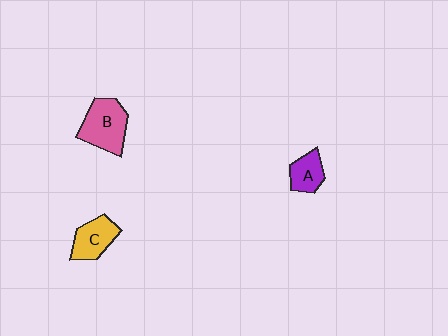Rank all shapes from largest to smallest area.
From largest to smallest: B (pink), C (yellow), A (purple).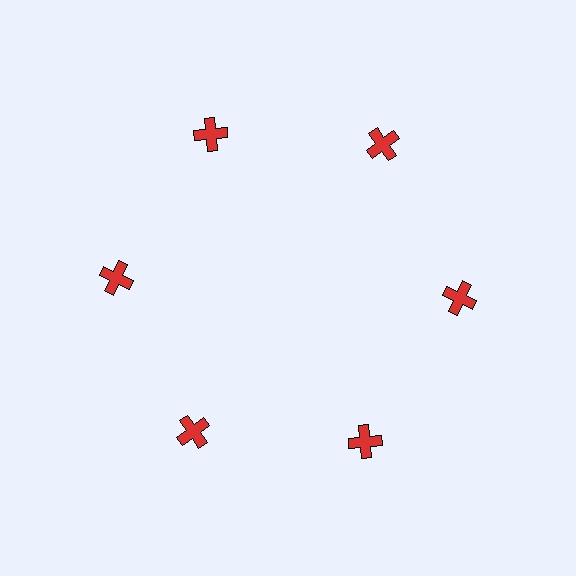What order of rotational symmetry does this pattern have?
This pattern has 6-fold rotational symmetry.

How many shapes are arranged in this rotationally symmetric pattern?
There are 6 shapes, arranged in 6 groups of 1.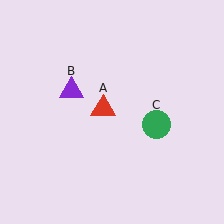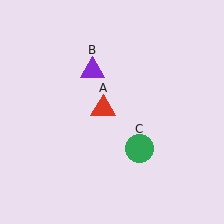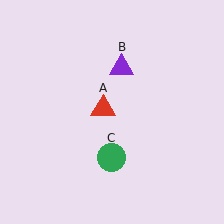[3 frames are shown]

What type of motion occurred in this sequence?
The purple triangle (object B), green circle (object C) rotated clockwise around the center of the scene.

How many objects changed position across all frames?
2 objects changed position: purple triangle (object B), green circle (object C).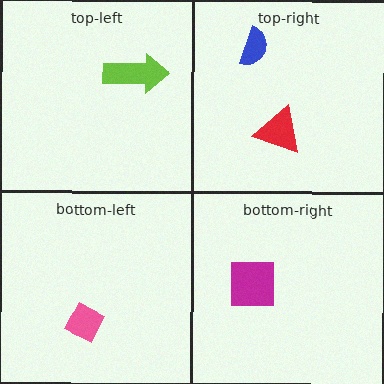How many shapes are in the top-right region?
2.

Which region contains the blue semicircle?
The top-right region.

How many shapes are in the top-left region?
1.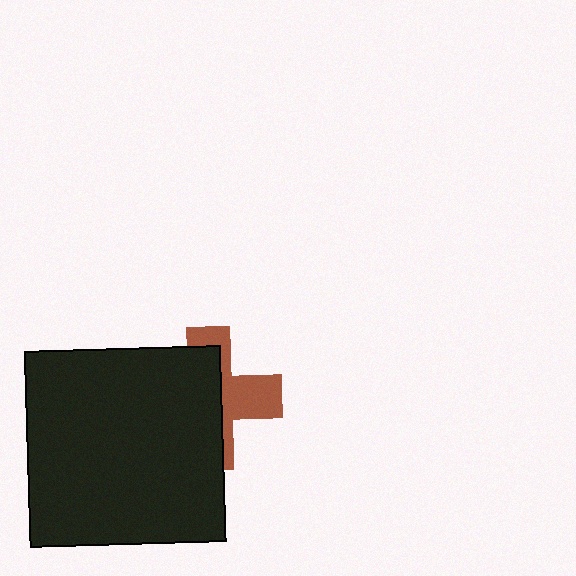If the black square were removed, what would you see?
You would see the complete brown cross.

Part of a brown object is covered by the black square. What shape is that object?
It is a cross.